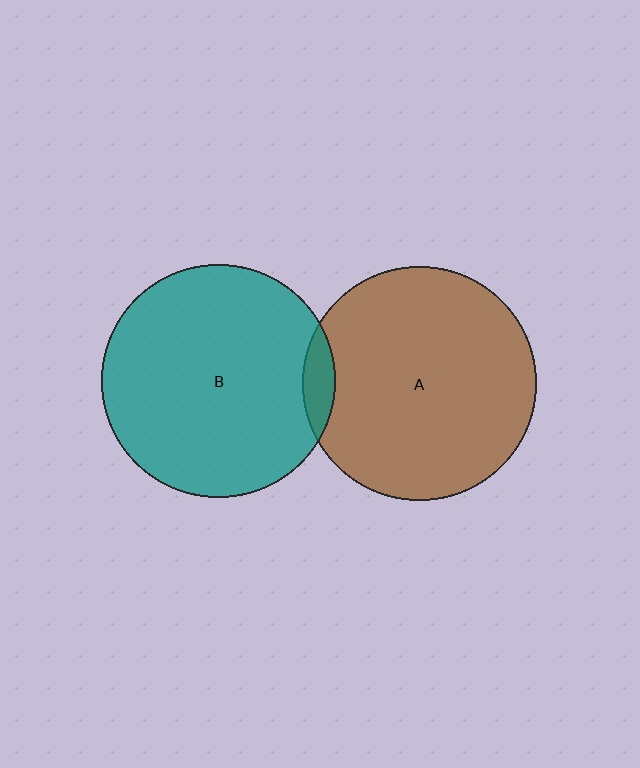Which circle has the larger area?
Circle A (brown).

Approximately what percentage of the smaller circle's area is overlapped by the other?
Approximately 5%.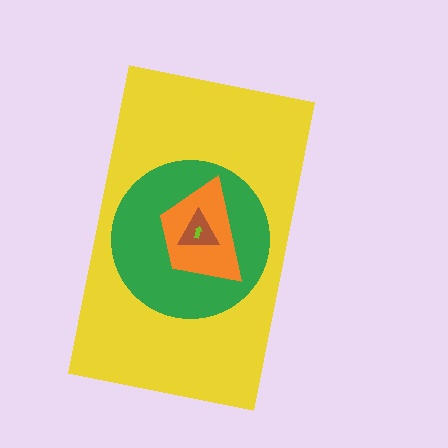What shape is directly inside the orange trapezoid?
The brown triangle.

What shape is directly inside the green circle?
The orange trapezoid.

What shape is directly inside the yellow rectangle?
The green circle.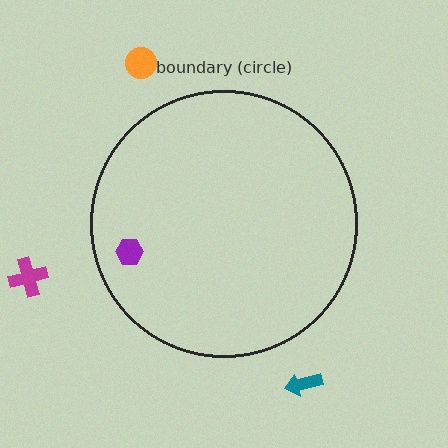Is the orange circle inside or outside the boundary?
Outside.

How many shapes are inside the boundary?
1 inside, 3 outside.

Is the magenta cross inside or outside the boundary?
Outside.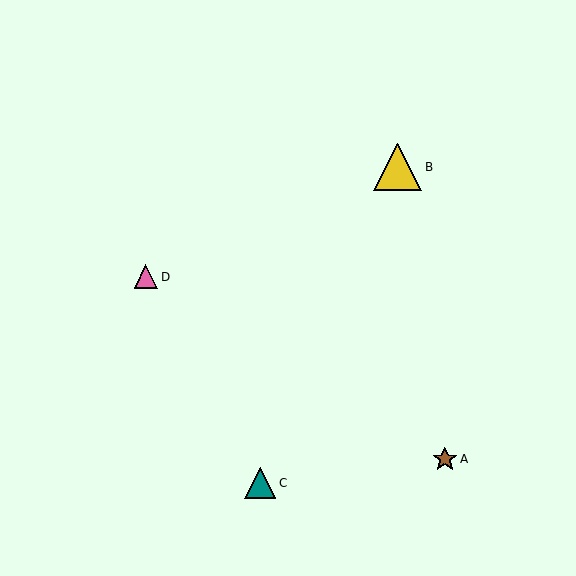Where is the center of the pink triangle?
The center of the pink triangle is at (146, 277).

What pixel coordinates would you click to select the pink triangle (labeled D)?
Click at (146, 277) to select the pink triangle D.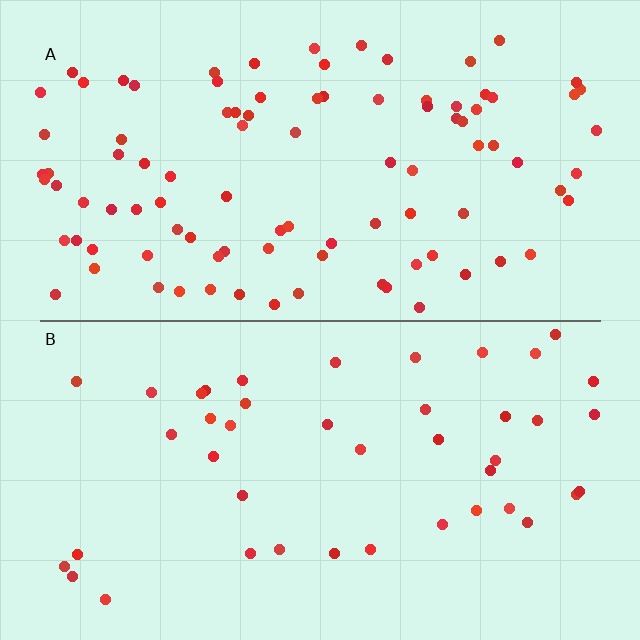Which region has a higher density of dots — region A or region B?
A (the top).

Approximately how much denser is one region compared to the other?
Approximately 2.2× — region A over region B.